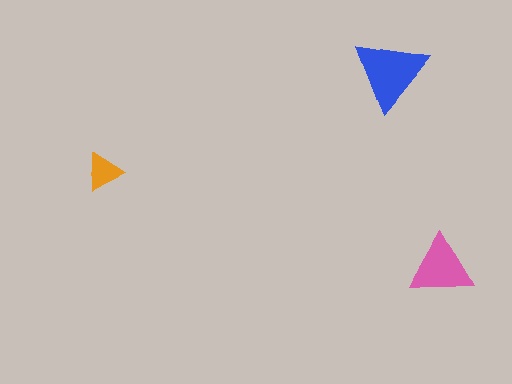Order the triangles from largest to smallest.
the blue one, the pink one, the orange one.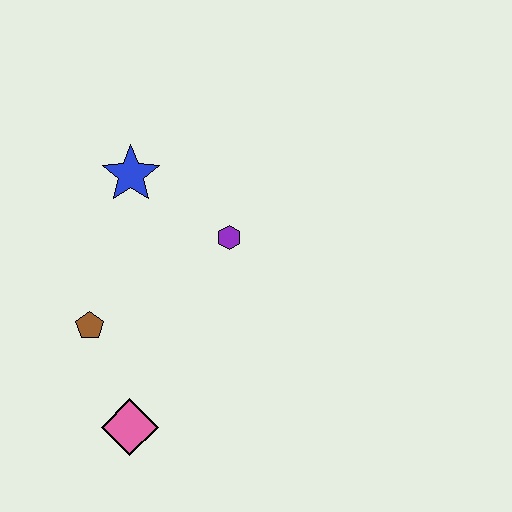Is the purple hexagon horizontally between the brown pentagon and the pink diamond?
No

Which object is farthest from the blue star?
The pink diamond is farthest from the blue star.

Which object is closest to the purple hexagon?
The blue star is closest to the purple hexagon.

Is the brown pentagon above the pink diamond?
Yes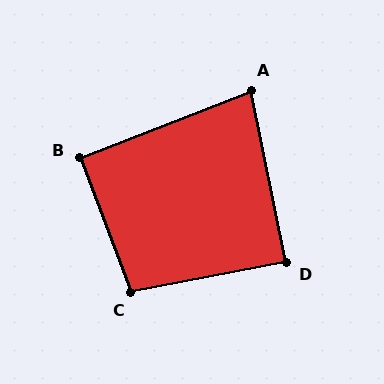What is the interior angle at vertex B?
Approximately 91 degrees (approximately right).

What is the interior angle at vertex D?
Approximately 89 degrees (approximately right).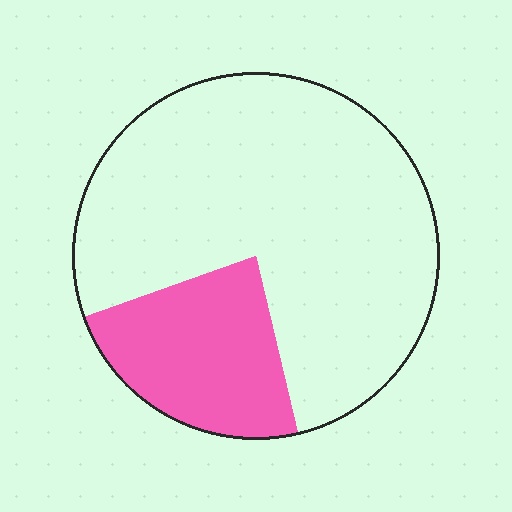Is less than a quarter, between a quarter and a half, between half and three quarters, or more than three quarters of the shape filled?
Less than a quarter.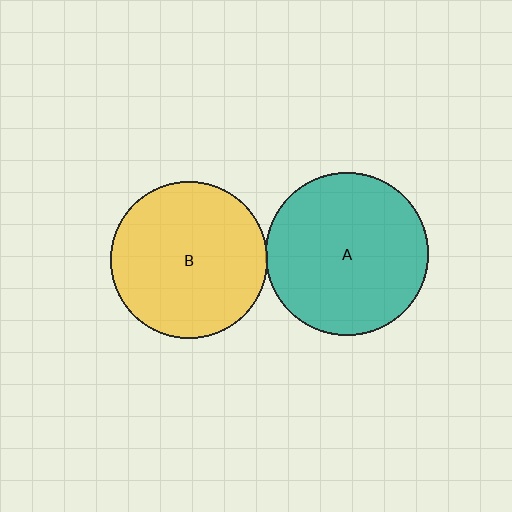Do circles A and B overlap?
Yes.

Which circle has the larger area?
Circle A (teal).